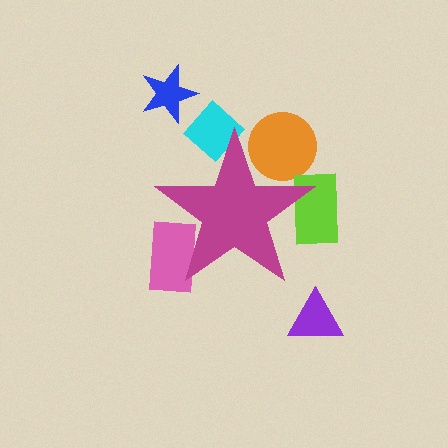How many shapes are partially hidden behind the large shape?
4 shapes are partially hidden.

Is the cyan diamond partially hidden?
Yes, the cyan diamond is partially hidden behind the magenta star.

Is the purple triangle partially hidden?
No, the purple triangle is fully visible.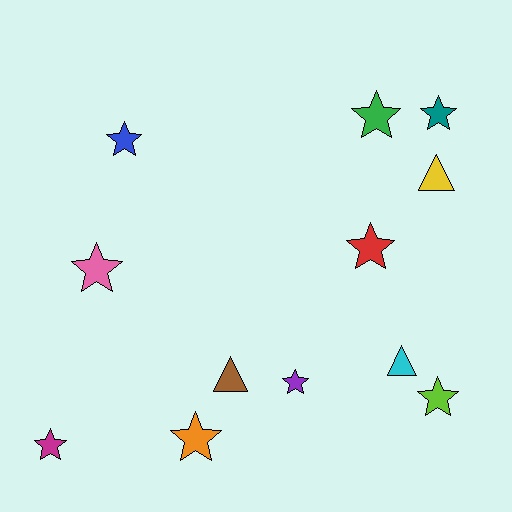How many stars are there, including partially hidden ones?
There are 9 stars.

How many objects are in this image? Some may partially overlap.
There are 12 objects.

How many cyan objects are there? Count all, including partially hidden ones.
There is 1 cyan object.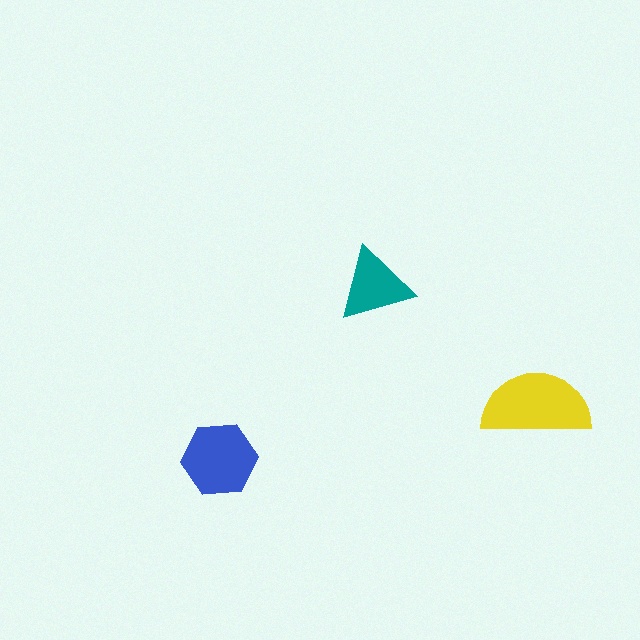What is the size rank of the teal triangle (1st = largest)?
3rd.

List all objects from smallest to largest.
The teal triangle, the blue hexagon, the yellow semicircle.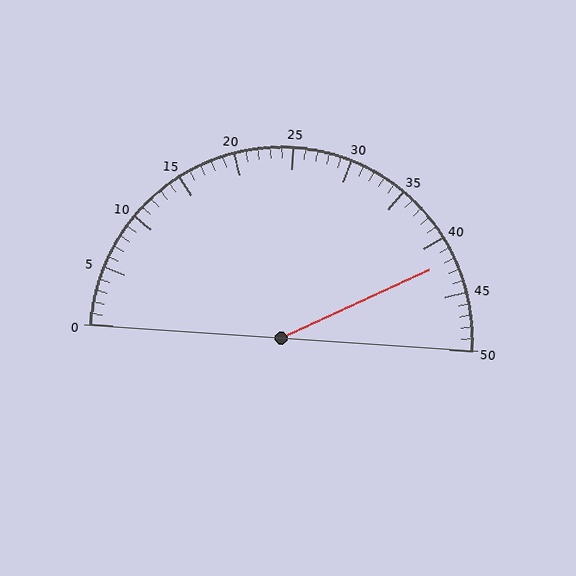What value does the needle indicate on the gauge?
The needle indicates approximately 42.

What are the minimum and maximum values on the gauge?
The gauge ranges from 0 to 50.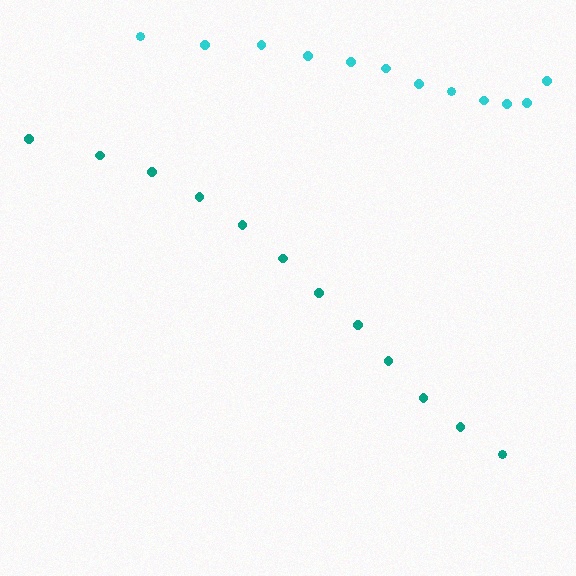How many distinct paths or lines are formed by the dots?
There are 2 distinct paths.